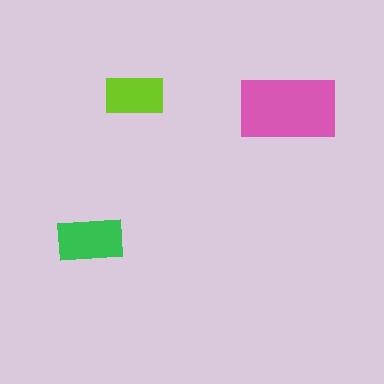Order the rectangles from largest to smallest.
the pink one, the green one, the lime one.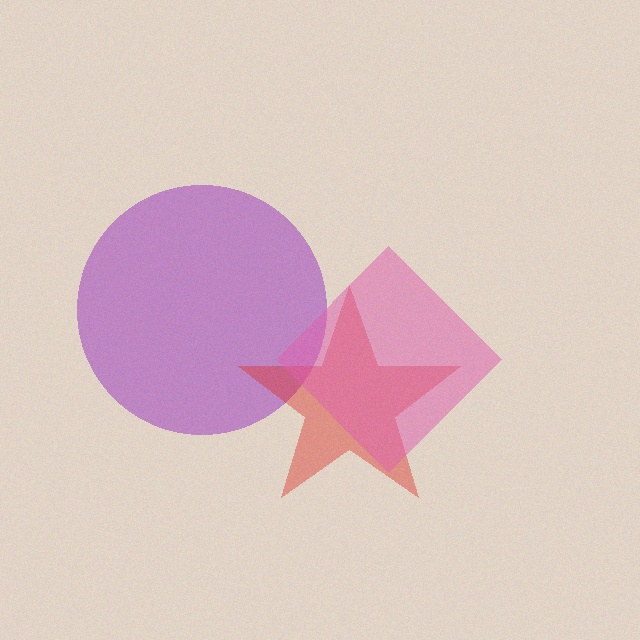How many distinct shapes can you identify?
There are 3 distinct shapes: a purple circle, a red star, a pink diamond.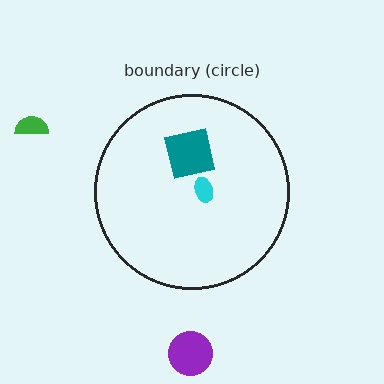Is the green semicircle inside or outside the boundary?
Outside.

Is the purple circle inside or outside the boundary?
Outside.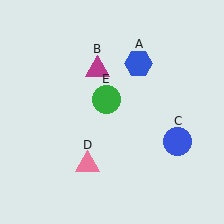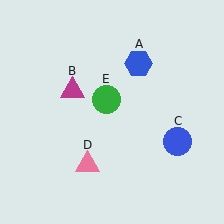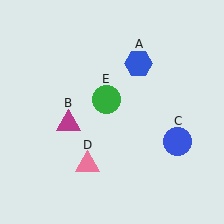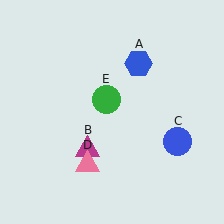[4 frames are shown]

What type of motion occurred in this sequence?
The magenta triangle (object B) rotated counterclockwise around the center of the scene.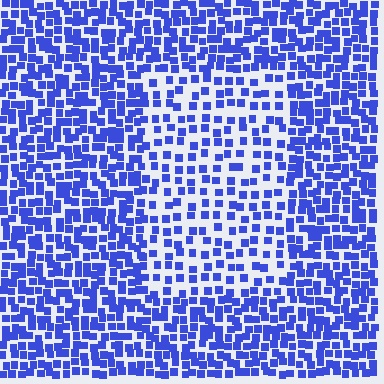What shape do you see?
I see a rectangle.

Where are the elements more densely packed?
The elements are more densely packed outside the rectangle boundary.